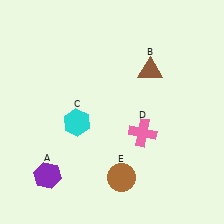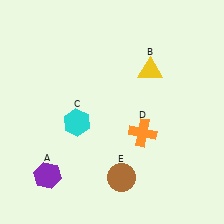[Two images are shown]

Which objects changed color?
B changed from brown to yellow. D changed from pink to orange.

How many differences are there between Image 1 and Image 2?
There are 2 differences between the two images.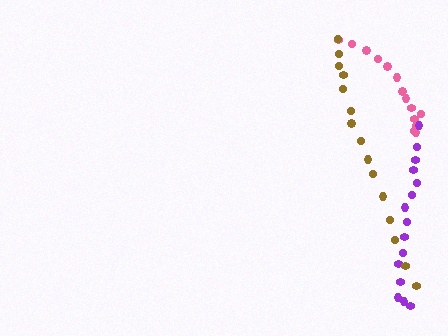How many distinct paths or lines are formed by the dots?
There are 3 distinct paths.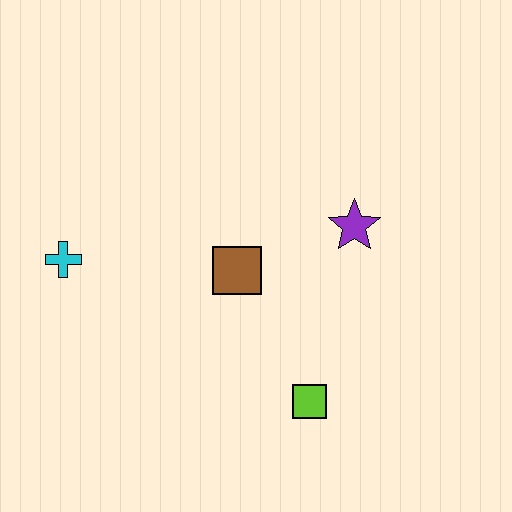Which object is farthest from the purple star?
The cyan cross is farthest from the purple star.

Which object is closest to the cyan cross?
The brown square is closest to the cyan cross.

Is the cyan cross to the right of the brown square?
No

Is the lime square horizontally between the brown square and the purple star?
Yes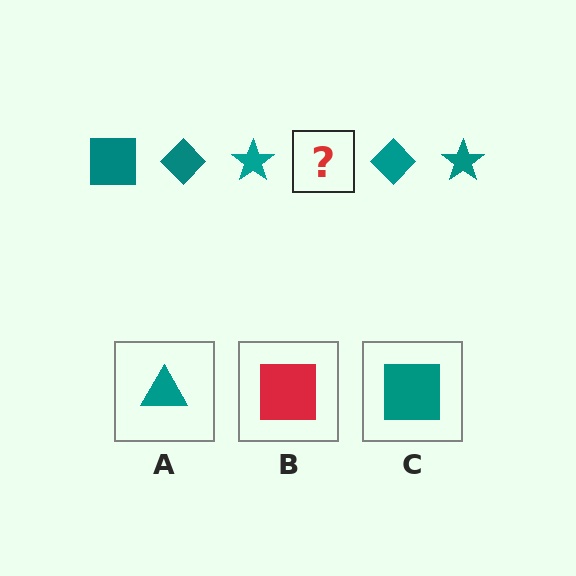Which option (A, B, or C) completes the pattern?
C.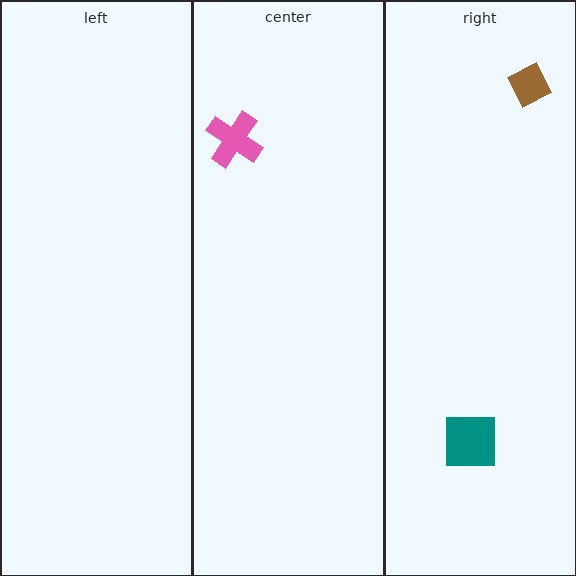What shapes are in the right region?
The teal square, the brown diamond.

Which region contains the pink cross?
The center region.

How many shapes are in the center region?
1.